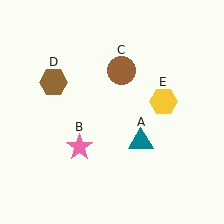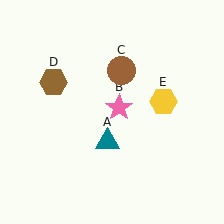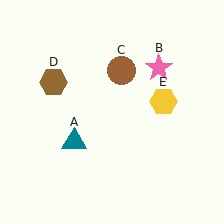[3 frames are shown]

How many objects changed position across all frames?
2 objects changed position: teal triangle (object A), pink star (object B).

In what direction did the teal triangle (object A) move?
The teal triangle (object A) moved left.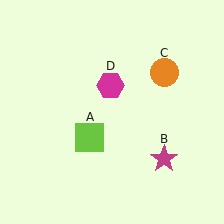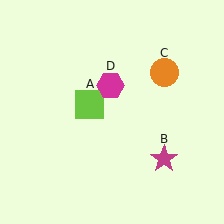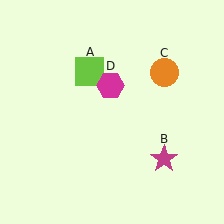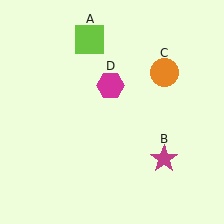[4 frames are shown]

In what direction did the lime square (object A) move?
The lime square (object A) moved up.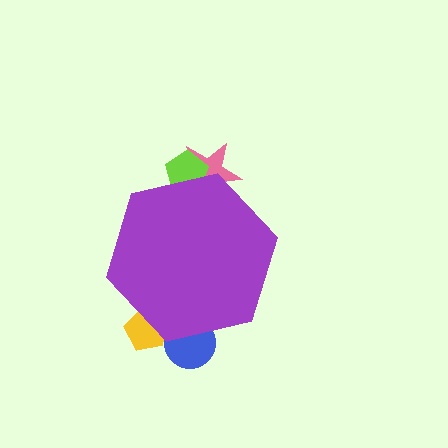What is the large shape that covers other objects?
A purple hexagon.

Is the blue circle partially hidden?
Yes, the blue circle is partially hidden behind the purple hexagon.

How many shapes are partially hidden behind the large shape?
4 shapes are partially hidden.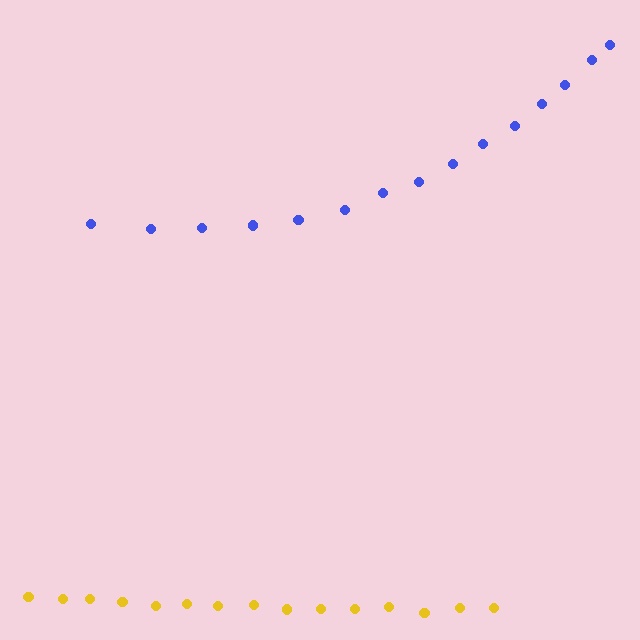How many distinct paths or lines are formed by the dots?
There are 2 distinct paths.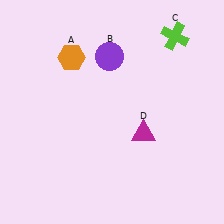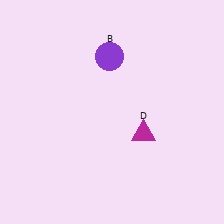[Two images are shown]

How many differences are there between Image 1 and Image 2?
There are 2 differences between the two images.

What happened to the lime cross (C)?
The lime cross (C) was removed in Image 2. It was in the top-right area of Image 1.